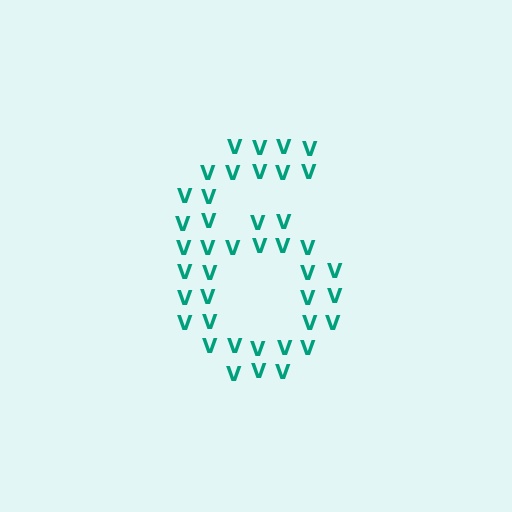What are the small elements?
The small elements are letter V's.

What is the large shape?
The large shape is the digit 6.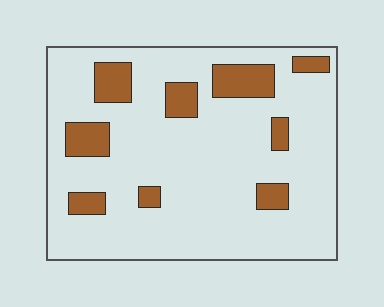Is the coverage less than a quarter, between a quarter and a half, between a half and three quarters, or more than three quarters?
Less than a quarter.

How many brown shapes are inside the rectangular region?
9.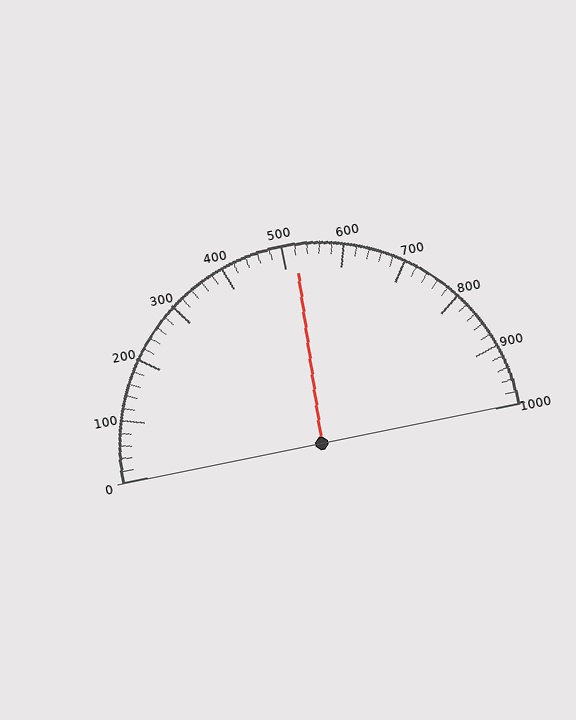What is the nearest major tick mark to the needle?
The nearest major tick mark is 500.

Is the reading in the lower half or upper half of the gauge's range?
The reading is in the upper half of the range (0 to 1000).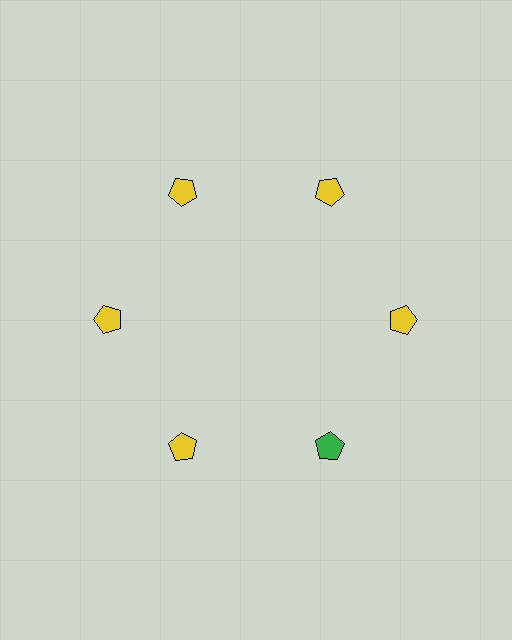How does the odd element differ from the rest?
It has a different color: green instead of yellow.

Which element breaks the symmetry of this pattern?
The green pentagon at roughly the 5 o'clock position breaks the symmetry. All other shapes are yellow pentagons.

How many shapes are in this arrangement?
There are 6 shapes arranged in a ring pattern.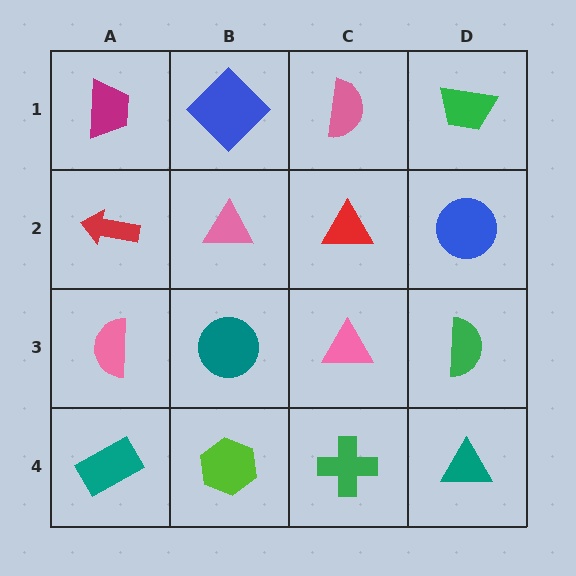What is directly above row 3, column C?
A red triangle.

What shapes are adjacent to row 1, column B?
A pink triangle (row 2, column B), a magenta trapezoid (row 1, column A), a pink semicircle (row 1, column C).